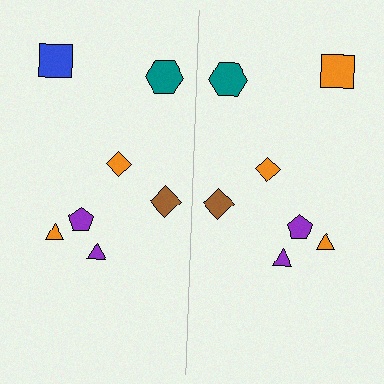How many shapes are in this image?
There are 14 shapes in this image.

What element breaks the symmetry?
The orange square on the right side breaks the symmetry — its mirror counterpart is blue.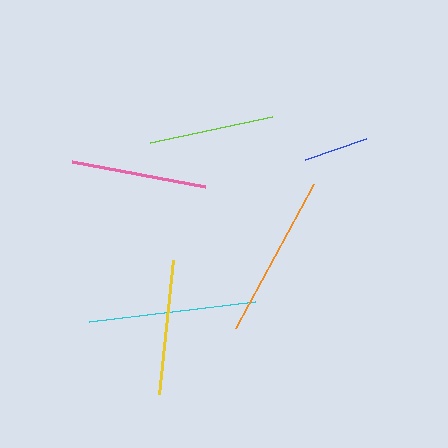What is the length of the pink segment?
The pink segment is approximately 136 pixels long.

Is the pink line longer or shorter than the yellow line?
The pink line is longer than the yellow line.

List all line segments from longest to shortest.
From longest to shortest: cyan, orange, pink, yellow, lime, blue.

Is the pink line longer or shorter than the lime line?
The pink line is longer than the lime line.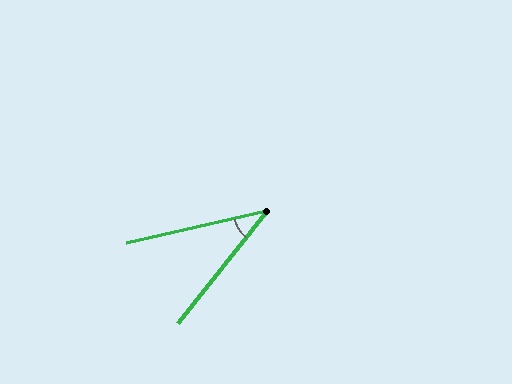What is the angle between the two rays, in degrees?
Approximately 39 degrees.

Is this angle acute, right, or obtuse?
It is acute.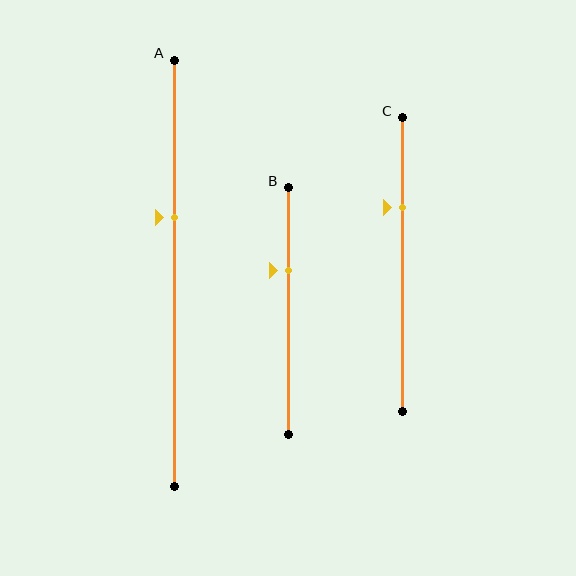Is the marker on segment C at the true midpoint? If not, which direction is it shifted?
No, the marker on segment C is shifted upward by about 19% of the segment length.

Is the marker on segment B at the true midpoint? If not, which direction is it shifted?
No, the marker on segment B is shifted upward by about 17% of the segment length.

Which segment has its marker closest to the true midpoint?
Segment A has its marker closest to the true midpoint.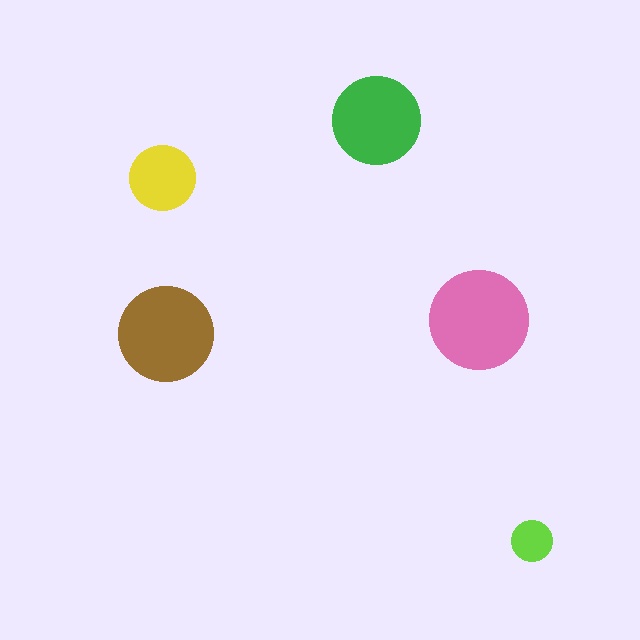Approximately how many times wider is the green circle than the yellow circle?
About 1.5 times wider.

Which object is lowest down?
The lime circle is bottommost.